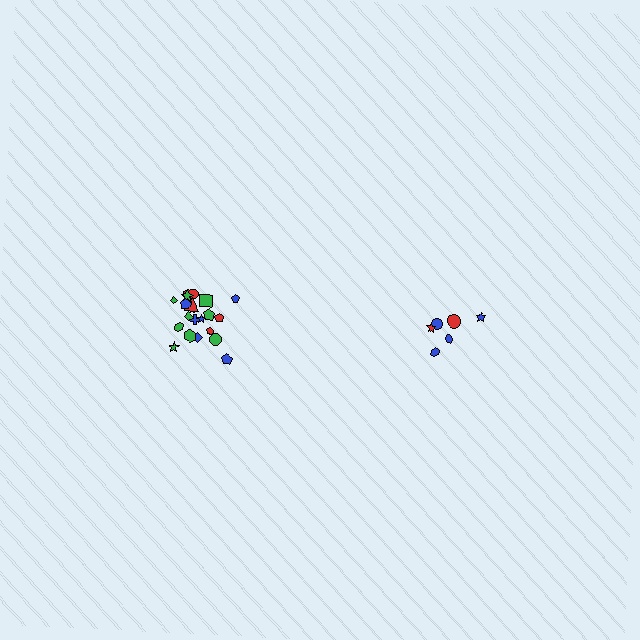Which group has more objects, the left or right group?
The left group.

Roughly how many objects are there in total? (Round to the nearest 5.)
Roughly 30 objects in total.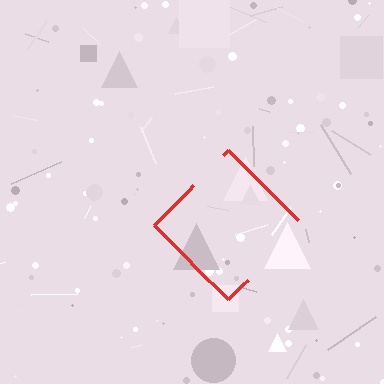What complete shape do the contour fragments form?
The contour fragments form a diamond.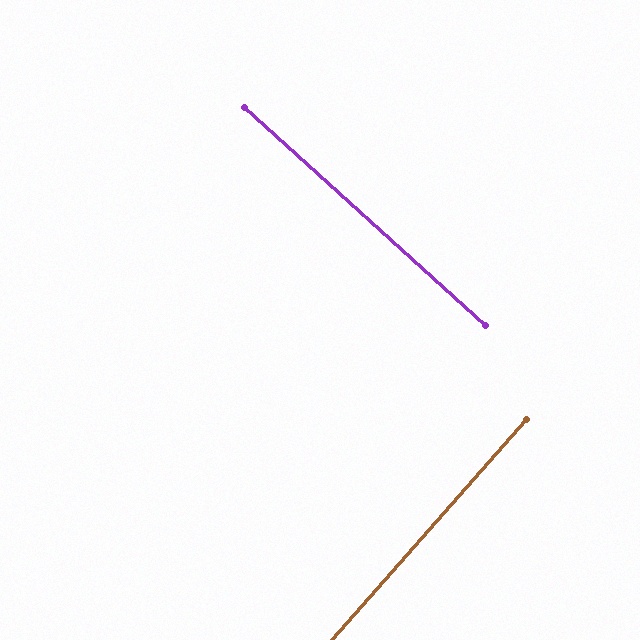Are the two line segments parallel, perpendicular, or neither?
Perpendicular — they meet at approximately 89°.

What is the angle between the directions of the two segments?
Approximately 89 degrees.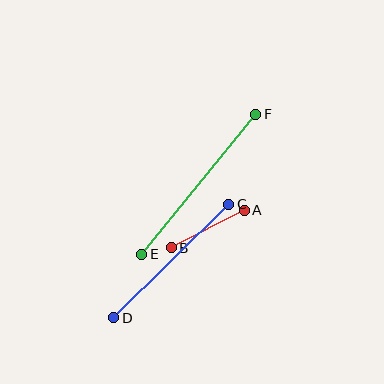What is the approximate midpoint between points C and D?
The midpoint is at approximately (171, 261) pixels.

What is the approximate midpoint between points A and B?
The midpoint is at approximately (208, 229) pixels.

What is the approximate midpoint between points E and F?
The midpoint is at approximately (199, 184) pixels.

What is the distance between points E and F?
The distance is approximately 180 pixels.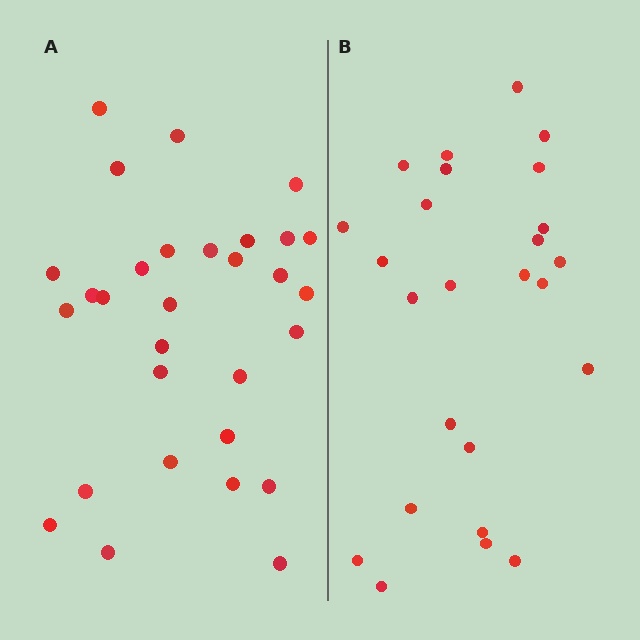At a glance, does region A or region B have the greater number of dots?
Region A (the left region) has more dots.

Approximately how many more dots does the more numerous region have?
Region A has about 5 more dots than region B.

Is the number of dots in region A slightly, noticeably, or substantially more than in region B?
Region A has only slightly more — the two regions are fairly close. The ratio is roughly 1.2 to 1.